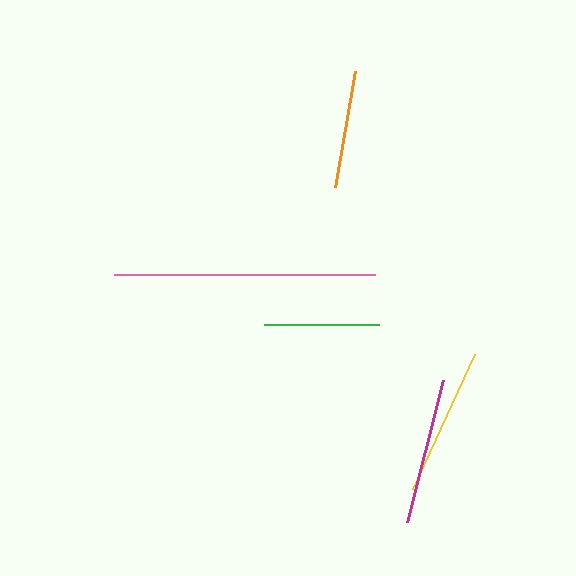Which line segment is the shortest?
The green line is the shortest at approximately 115 pixels.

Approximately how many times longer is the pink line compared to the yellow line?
The pink line is approximately 1.8 times the length of the yellow line.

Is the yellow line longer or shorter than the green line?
The yellow line is longer than the green line.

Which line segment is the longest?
The pink line is the longest at approximately 262 pixels.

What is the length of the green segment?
The green segment is approximately 115 pixels long.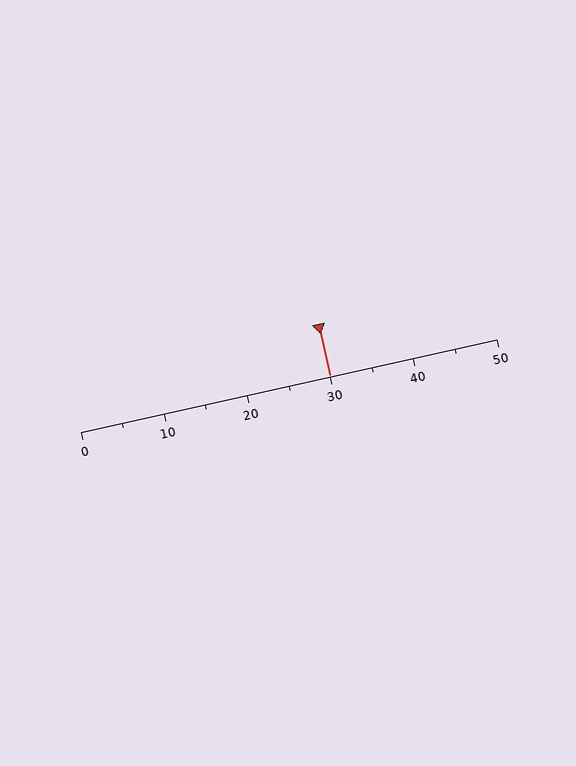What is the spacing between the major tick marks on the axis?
The major ticks are spaced 10 apart.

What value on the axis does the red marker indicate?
The marker indicates approximately 30.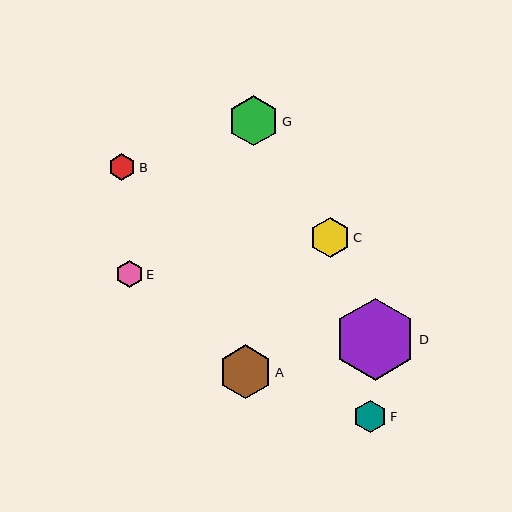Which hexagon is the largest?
Hexagon D is the largest with a size of approximately 82 pixels.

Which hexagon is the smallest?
Hexagon B is the smallest with a size of approximately 27 pixels.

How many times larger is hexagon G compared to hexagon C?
Hexagon G is approximately 1.3 times the size of hexagon C.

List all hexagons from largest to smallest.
From largest to smallest: D, A, G, C, F, E, B.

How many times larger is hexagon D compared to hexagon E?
Hexagon D is approximately 3.0 times the size of hexagon E.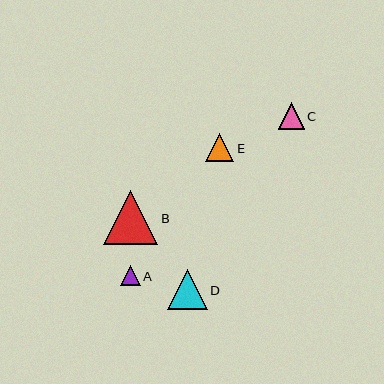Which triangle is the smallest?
Triangle A is the smallest with a size of approximately 20 pixels.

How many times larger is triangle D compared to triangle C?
Triangle D is approximately 1.5 times the size of triangle C.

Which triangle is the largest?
Triangle B is the largest with a size of approximately 54 pixels.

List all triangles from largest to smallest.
From largest to smallest: B, D, E, C, A.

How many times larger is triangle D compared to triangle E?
Triangle D is approximately 1.4 times the size of triangle E.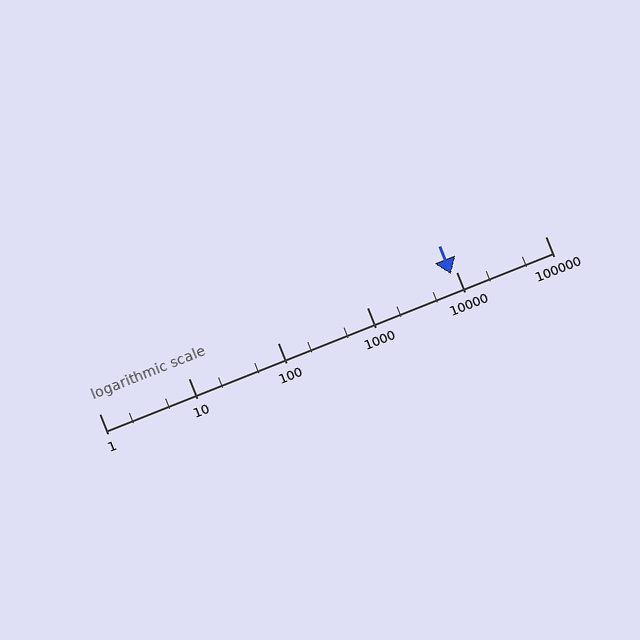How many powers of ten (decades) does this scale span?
The scale spans 5 decades, from 1 to 100000.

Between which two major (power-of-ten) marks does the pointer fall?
The pointer is between 1000 and 10000.